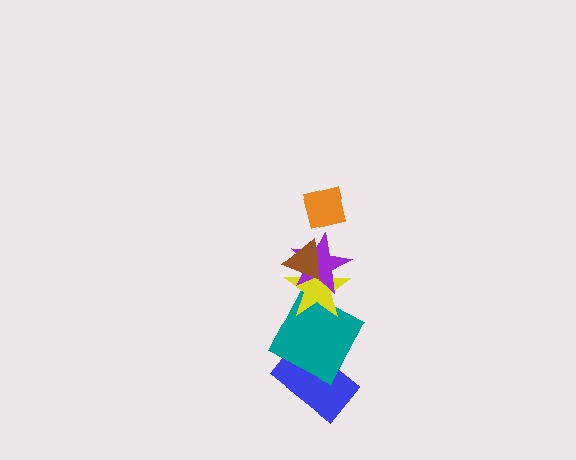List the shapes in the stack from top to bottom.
From top to bottom: the orange square, the brown triangle, the purple star, the yellow star, the teal square, the blue rectangle.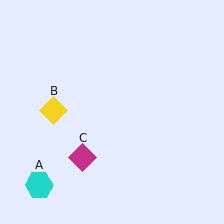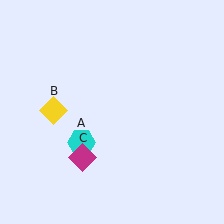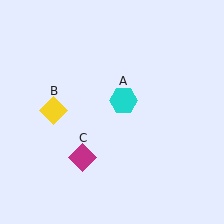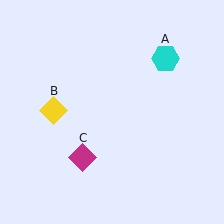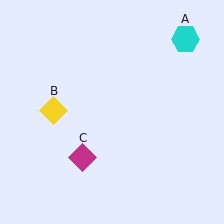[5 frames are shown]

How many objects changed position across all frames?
1 object changed position: cyan hexagon (object A).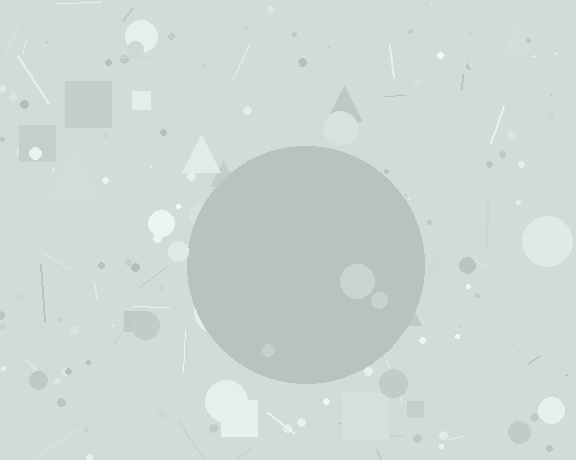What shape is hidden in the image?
A circle is hidden in the image.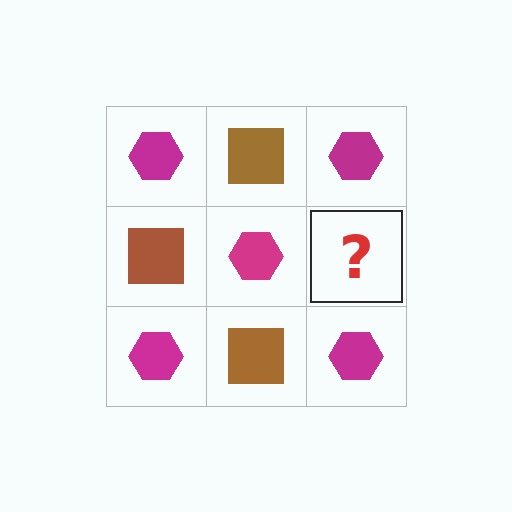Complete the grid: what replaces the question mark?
The question mark should be replaced with a brown square.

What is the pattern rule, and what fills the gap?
The rule is that it alternates magenta hexagon and brown square in a checkerboard pattern. The gap should be filled with a brown square.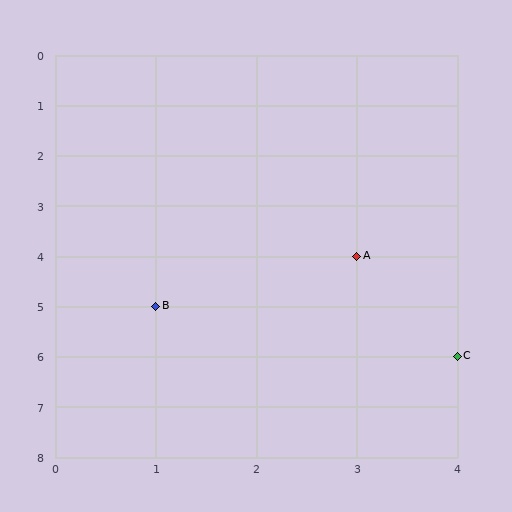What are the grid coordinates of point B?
Point B is at grid coordinates (1, 5).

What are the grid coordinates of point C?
Point C is at grid coordinates (4, 6).